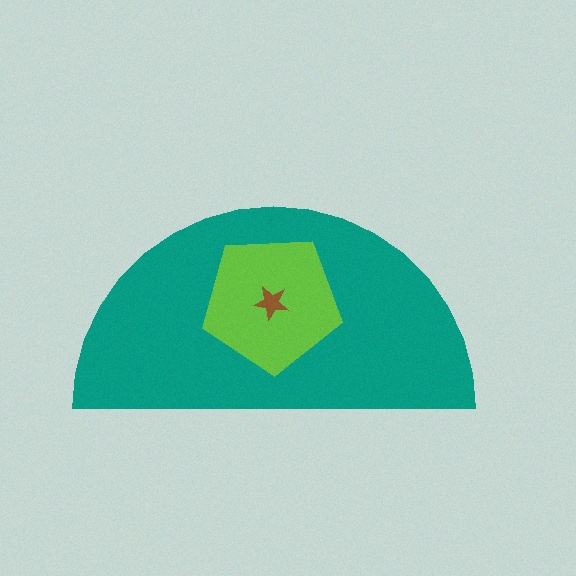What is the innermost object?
The brown star.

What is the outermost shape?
The teal semicircle.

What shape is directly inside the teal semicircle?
The lime pentagon.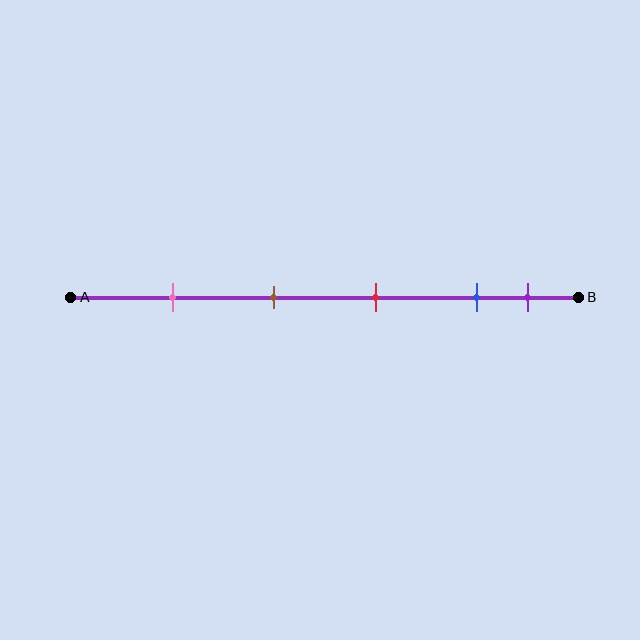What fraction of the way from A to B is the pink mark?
The pink mark is approximately 20% (0.2) of the way from A to B.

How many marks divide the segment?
There are 5 marks dividing the segment.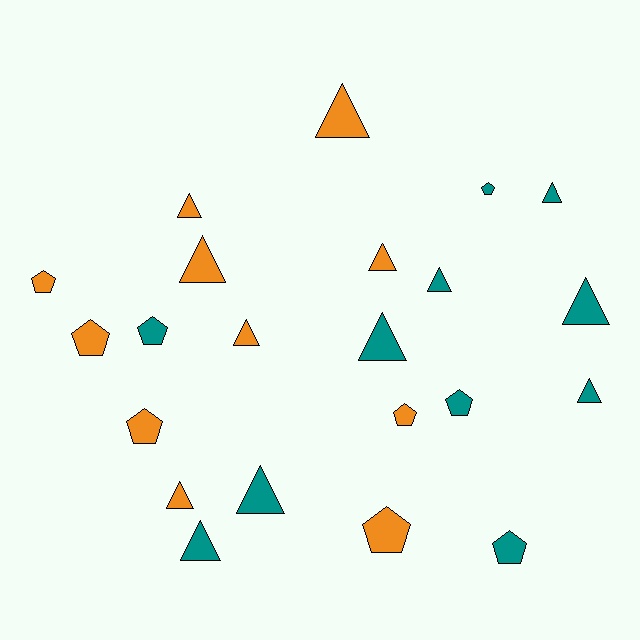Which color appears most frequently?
Teal, with 11 objects.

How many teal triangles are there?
There are 7 teal triangles.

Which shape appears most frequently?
Triangle, with 13 objects.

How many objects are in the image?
There are 22 objects.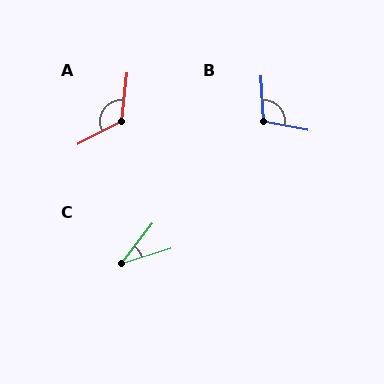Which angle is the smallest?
C, at approximately 35 degrees.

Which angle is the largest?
A, at approximately 124 degrees.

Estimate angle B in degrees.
Approximately 104 degrees.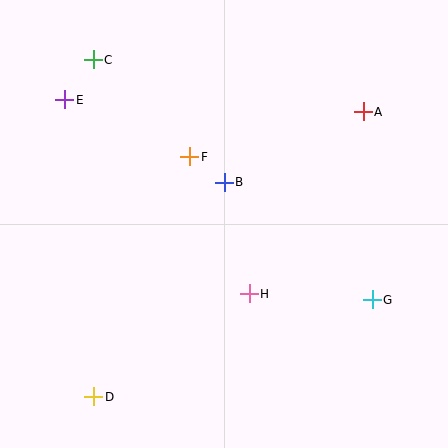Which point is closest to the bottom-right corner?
Point G is closest to the bottom-right corner.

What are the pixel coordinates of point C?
Point C is at (93, 60).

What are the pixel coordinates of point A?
Point A is at (363, 112).